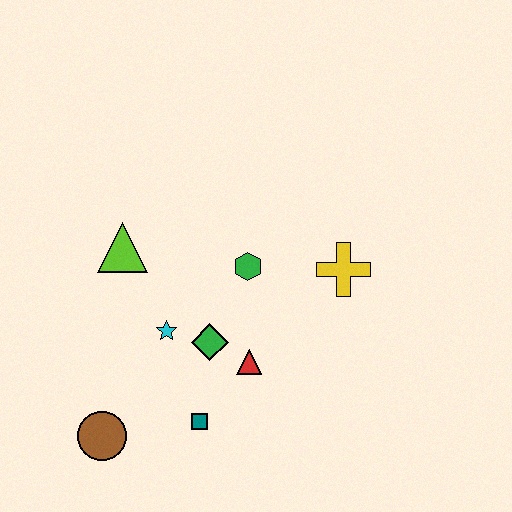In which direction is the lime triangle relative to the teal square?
The lime triangle is above the teal square.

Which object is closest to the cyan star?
The green diamond is closest to the cyan star.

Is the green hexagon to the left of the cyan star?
No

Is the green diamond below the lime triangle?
Yes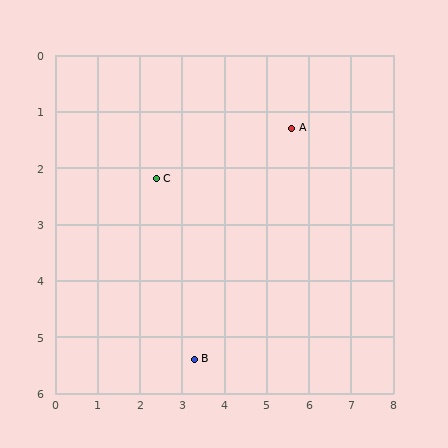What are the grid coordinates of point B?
Point B is at approximately (3.3, 5.4).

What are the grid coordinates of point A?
Point A is at approximately (5.6, 1.3).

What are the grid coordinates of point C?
Point C is at approximately (2.4, 2.2).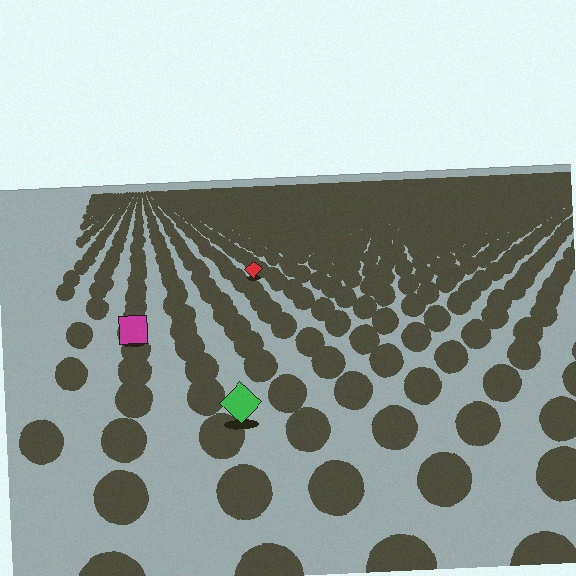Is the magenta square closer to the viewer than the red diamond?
Yes. The magenta square is closer — you can tell from the texture gradient: the ground texture is coarser near it.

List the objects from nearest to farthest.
From nearest to farthest: the green diamond, the magenta square, the red diamond.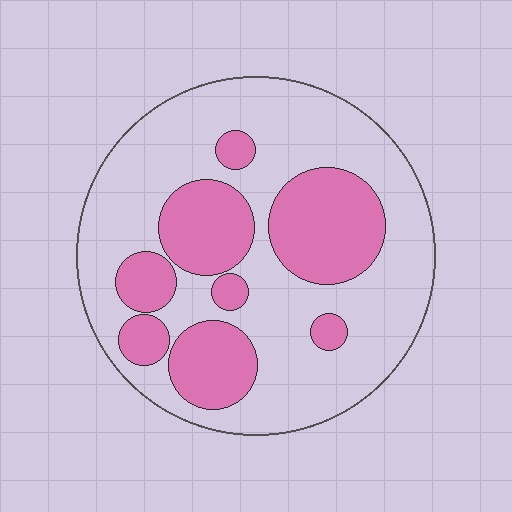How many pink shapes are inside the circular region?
8.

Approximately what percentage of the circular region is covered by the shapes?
Approximately 35%.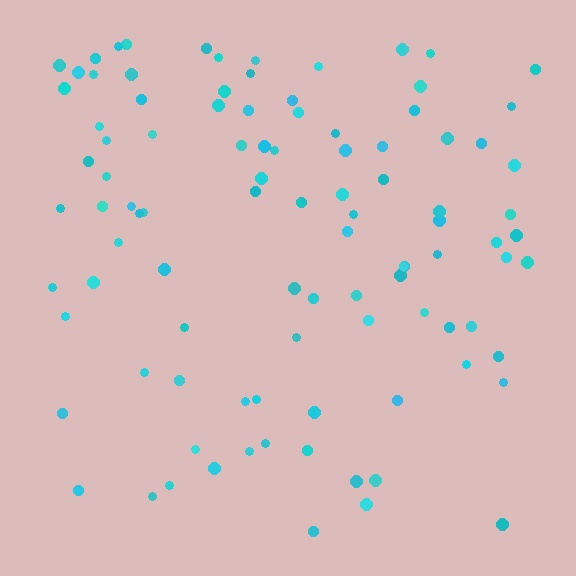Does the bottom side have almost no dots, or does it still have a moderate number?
Still a moderate number, just noticeably fewer than the top.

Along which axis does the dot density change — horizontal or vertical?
Vertical.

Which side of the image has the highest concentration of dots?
The top.